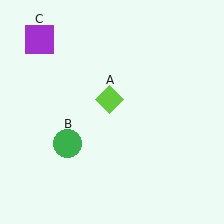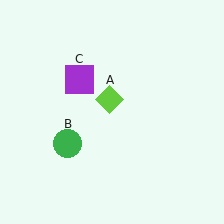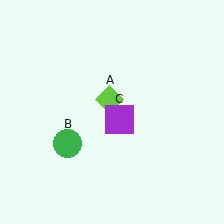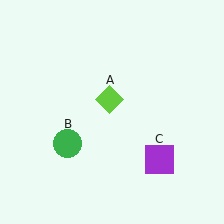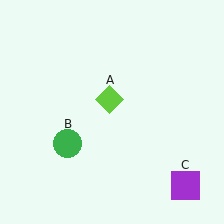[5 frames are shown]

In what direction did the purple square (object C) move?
The purple square (object C) moved down and to the right.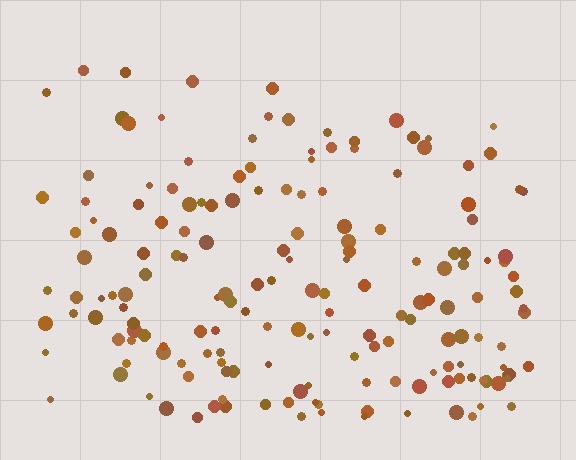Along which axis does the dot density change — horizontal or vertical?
Vertical.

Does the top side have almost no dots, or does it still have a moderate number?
Still a moderate number, just noticeably fewer than the bottom.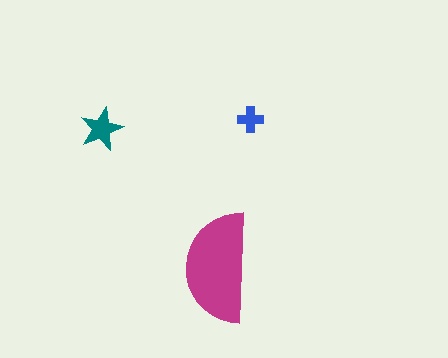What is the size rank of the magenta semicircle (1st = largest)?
1st.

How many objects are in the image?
There are 3 objects in the image.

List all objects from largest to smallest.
The magenta semicircle, the teal star, the blue cross.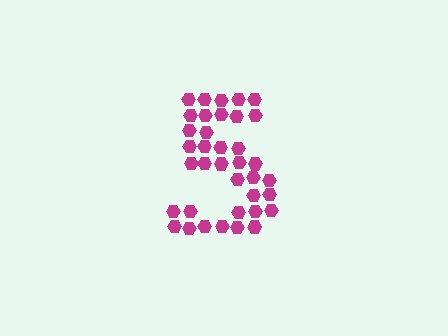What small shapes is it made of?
It is made of small hexagons.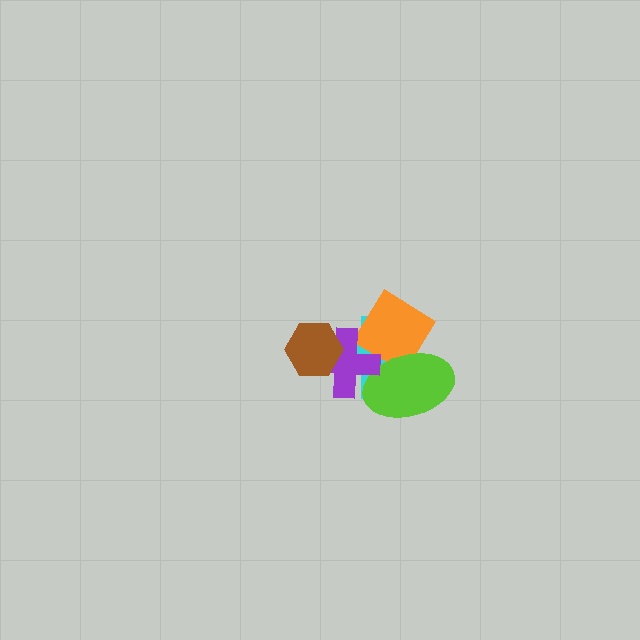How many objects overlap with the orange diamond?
3 objects overlap with the orange diamond.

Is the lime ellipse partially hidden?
Yes, it is partially covered by another shape.